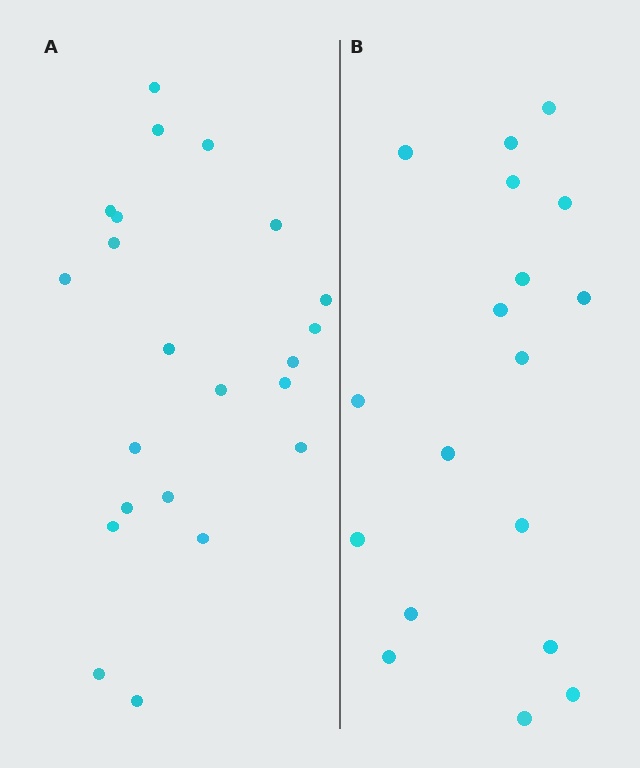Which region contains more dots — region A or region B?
Region A (the left region) has more dots.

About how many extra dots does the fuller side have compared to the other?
Region A has about 4 more dots than region B.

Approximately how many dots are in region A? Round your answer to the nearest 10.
About 20 dots. (The exact count is 22, which rounds to 20.)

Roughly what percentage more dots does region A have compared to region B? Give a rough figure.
About 20% more.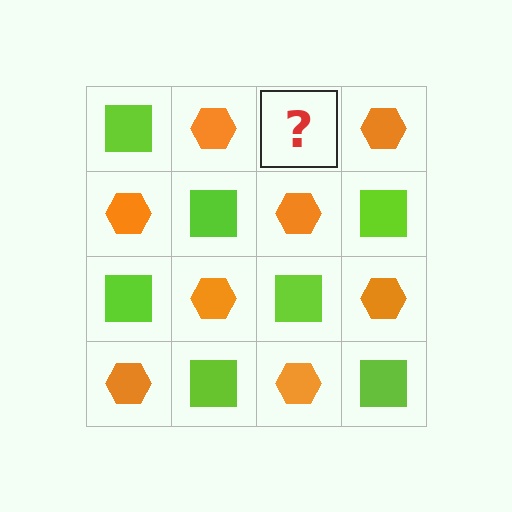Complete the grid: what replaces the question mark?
The question mark should be replaced with a lime square.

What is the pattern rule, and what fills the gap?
The rule is that it alternates lime square and orange hexagon in a checkerboard pattern. The gap should be filled with a lime square.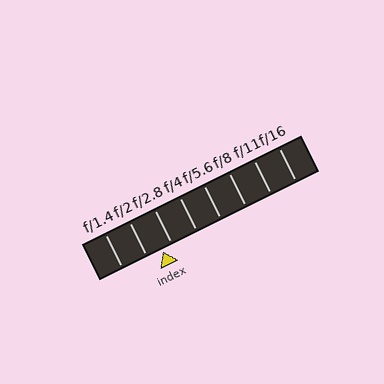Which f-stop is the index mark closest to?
The index mark is closest to f/2.8.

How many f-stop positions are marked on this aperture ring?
There are 8 f-stop positions marked.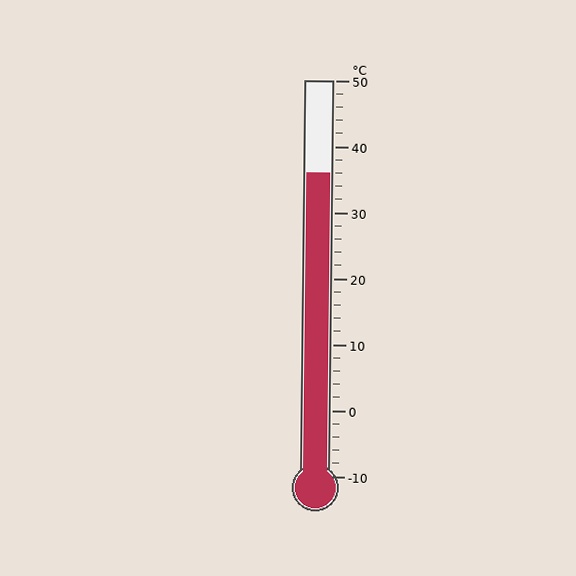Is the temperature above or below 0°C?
The temperature is above 0°C.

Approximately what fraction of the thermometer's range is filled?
The thermometer is filled to approximately 75% of its range.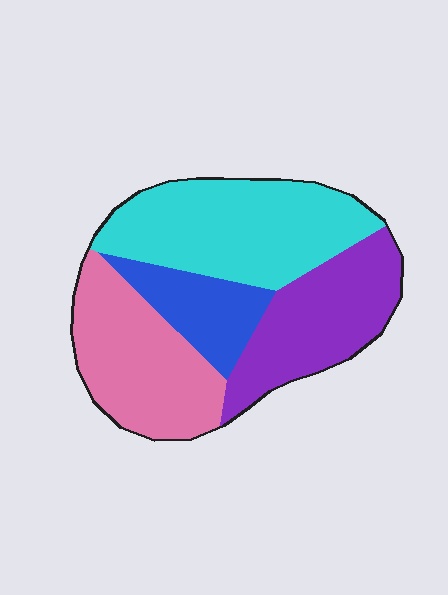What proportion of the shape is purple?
Purple takes up about one quarter (1/4) of the shape.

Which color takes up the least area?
Blue, at roughly 15%.